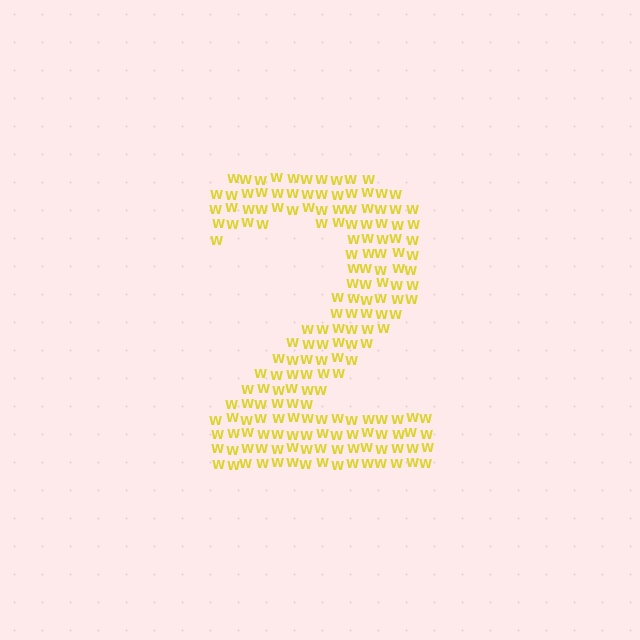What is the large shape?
The large shape is the digit 2.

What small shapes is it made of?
It is made of small letter W's.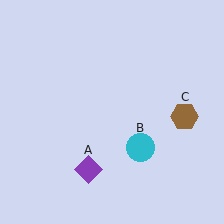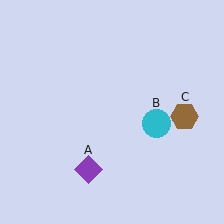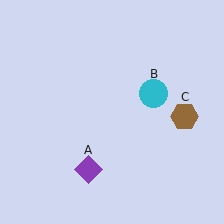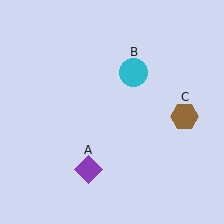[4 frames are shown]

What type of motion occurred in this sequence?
The cyan circle (object B) rotated counterclockwise around the center of the scene.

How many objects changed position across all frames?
1 object changed position: cyan circle (object B).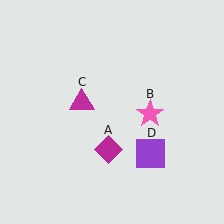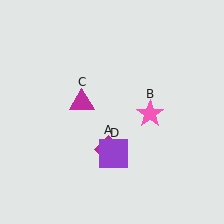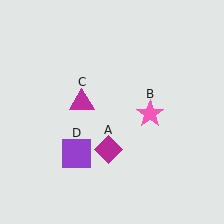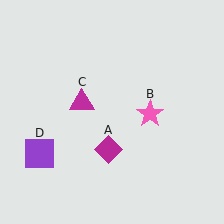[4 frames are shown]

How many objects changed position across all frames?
1 object changed position: purple square (object D).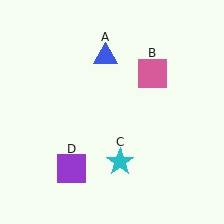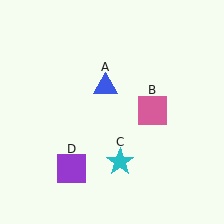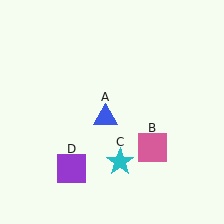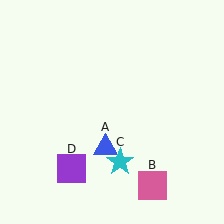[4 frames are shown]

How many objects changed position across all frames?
2 objects changed position: blue triangle (object A), pink square (object B).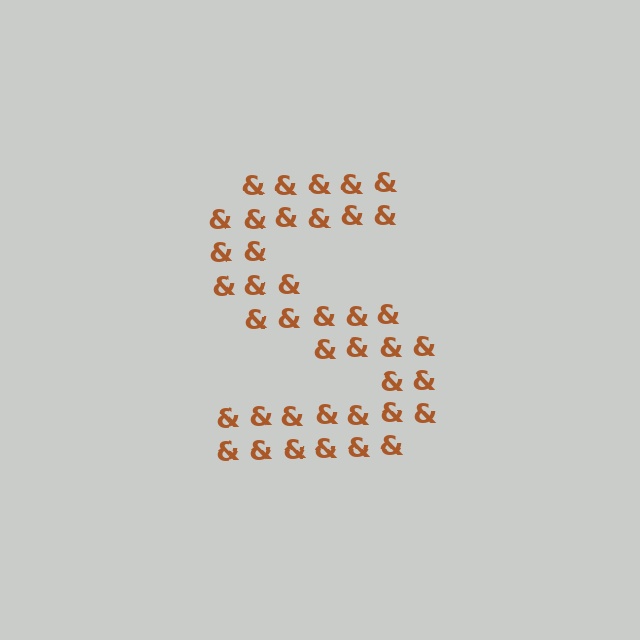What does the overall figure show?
The overall figure shows the letter S.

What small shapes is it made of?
It is made of small ampersands.